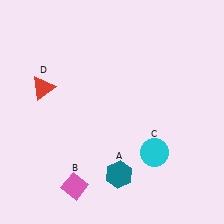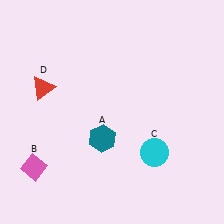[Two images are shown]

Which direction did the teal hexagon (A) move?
The teal hexagon (A) moved up.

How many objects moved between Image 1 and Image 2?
2 objects moved between the two images.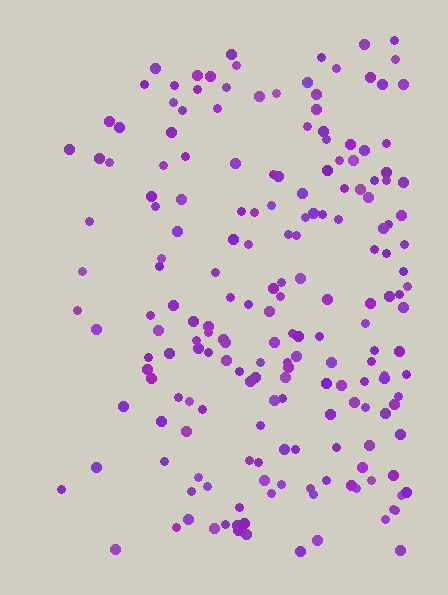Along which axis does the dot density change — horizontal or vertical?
Horizontal.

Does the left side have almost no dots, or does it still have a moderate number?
Still a moderate number, just noticeably fewer than the right.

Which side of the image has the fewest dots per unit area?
The left.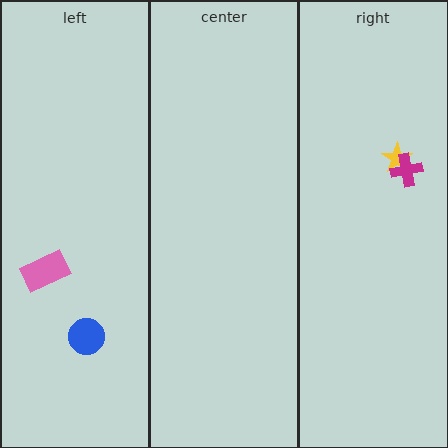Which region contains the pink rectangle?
The left region.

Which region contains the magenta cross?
The right region.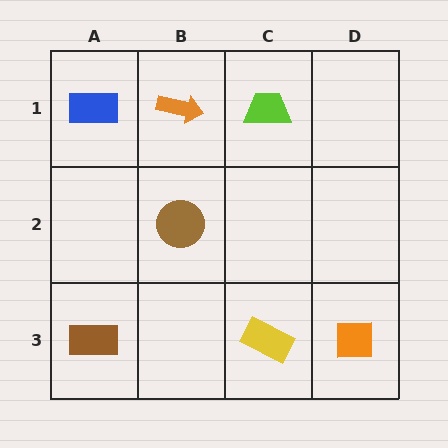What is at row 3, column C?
A yellow rectangle.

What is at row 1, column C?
A lime trapezoid.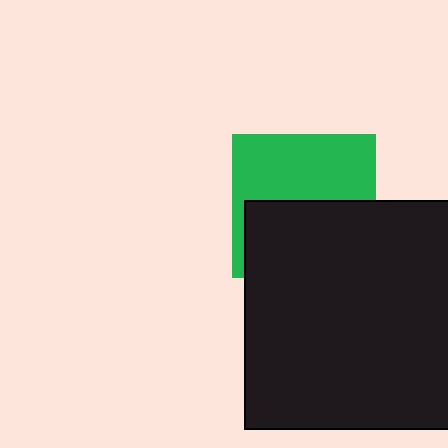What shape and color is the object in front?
The object in front is a black square.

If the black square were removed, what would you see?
You would see the complete green square.